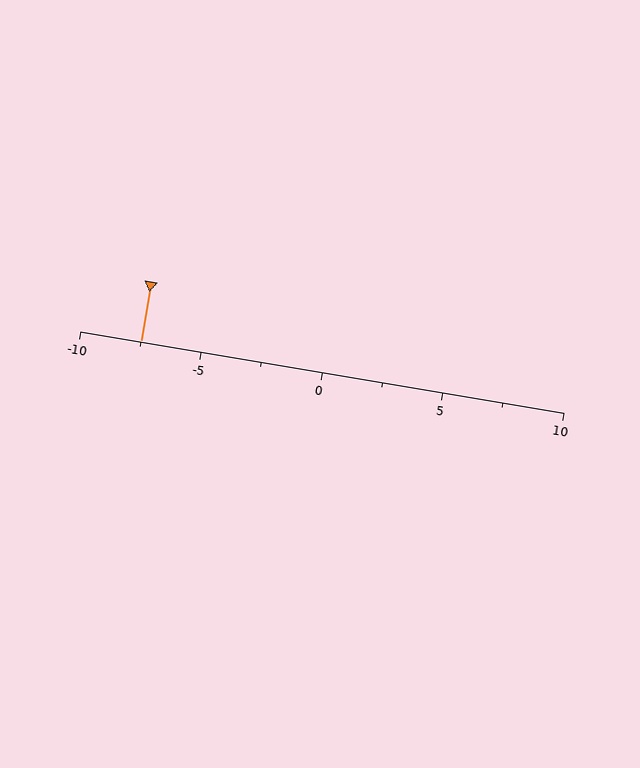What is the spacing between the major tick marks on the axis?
The major ticks are spaced 5 apart.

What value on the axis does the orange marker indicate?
The marker indicates approximately -7.5.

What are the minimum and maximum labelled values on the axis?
The axis runs from -10 to 10.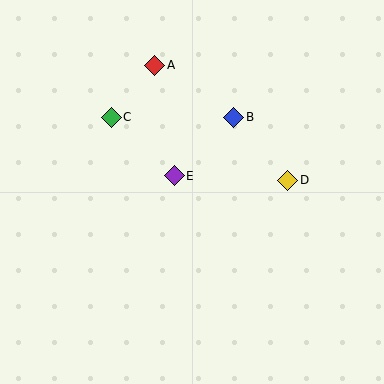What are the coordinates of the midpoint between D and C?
The midpoint between D and C is at (200, 149).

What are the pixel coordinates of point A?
Point A is at (155, 65).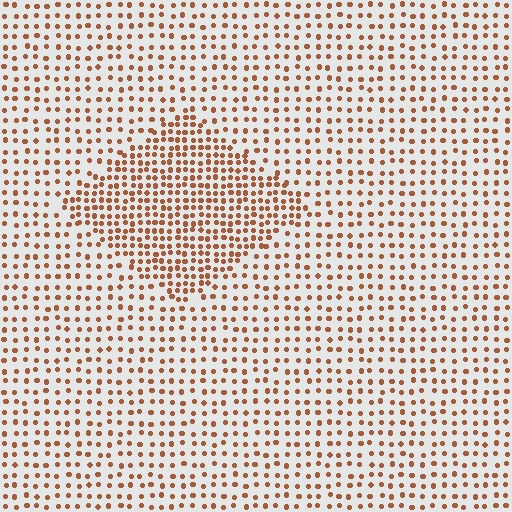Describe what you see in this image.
The image contains small brown elements arranged at two different densities. A diamond-shaped region is visible where the elements are more densely packed than the surrounding area.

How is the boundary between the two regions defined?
The boundary is defined by a change in element density (approximately 1.9x ratio). All elements are the same color, size, and shape.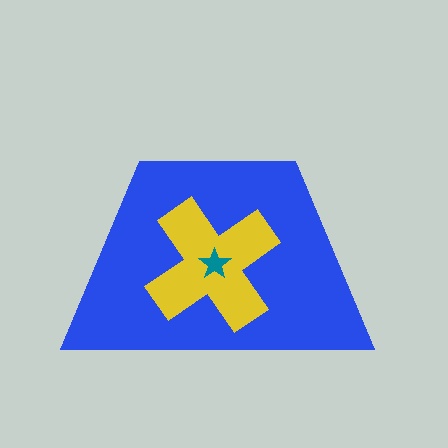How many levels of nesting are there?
3.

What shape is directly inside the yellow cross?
The teal star.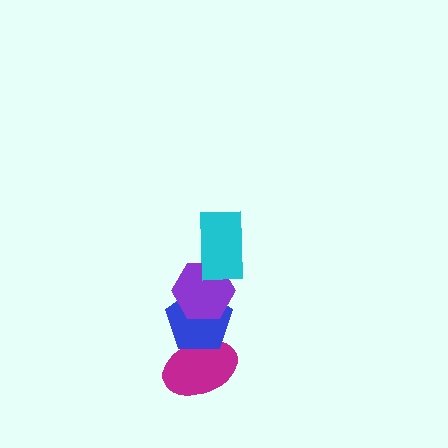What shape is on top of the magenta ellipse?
The blue pentagon is on top of the magenta ellipse.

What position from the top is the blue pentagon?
The blue pentagon is 3rd from the top.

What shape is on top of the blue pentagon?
The purple hexagon is on top of the blue pentagon.